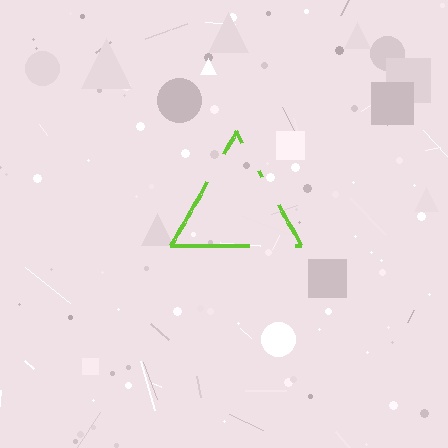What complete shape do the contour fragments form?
The contour fragments form a triangle.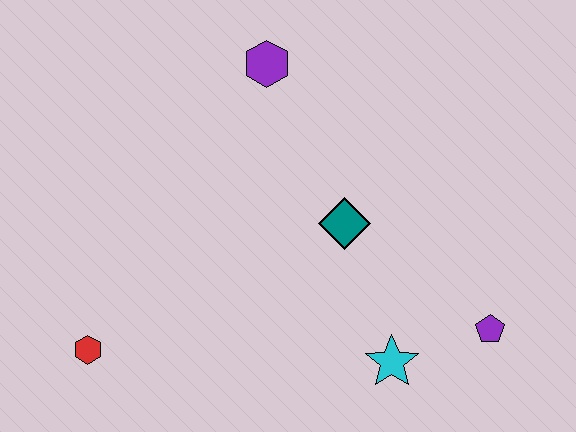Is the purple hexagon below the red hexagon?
No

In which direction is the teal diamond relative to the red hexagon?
The teal diamond is to the right of the red hexagon.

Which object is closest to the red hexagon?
The teal diamond is closest to the red hexagon.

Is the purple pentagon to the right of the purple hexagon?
Yes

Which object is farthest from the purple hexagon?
The purple pentagon is farthest from the purple hexagon.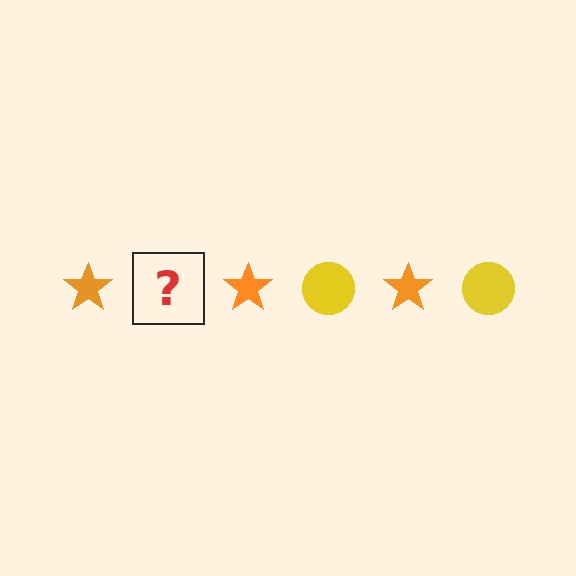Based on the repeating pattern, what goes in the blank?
The blank should be a yellow circle.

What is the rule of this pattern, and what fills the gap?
The rule is that the pattern alternates between orange star and yellow circle. The gap should be filled with a yellow circle.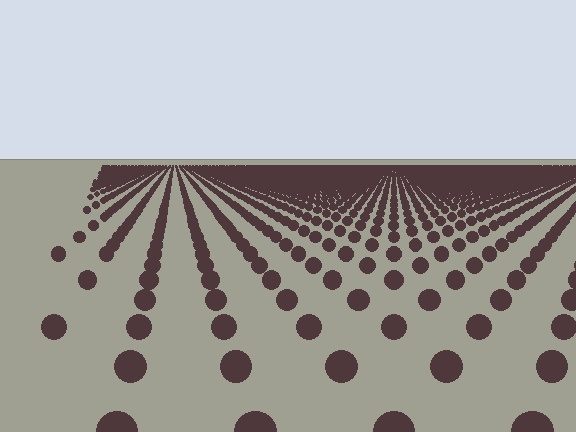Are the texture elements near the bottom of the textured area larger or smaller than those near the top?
Larger. Near the bottom, elements are closer to the viewer and appear at a bigger on-screen size.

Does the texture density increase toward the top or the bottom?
Density increases toward the top.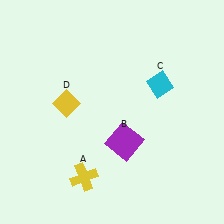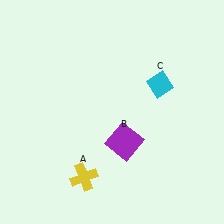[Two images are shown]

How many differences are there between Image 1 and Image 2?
There is 1 difference between the two images.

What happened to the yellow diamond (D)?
The yellow diamond (D) was removed in Image 2. It was in the top-left area of Image 1.